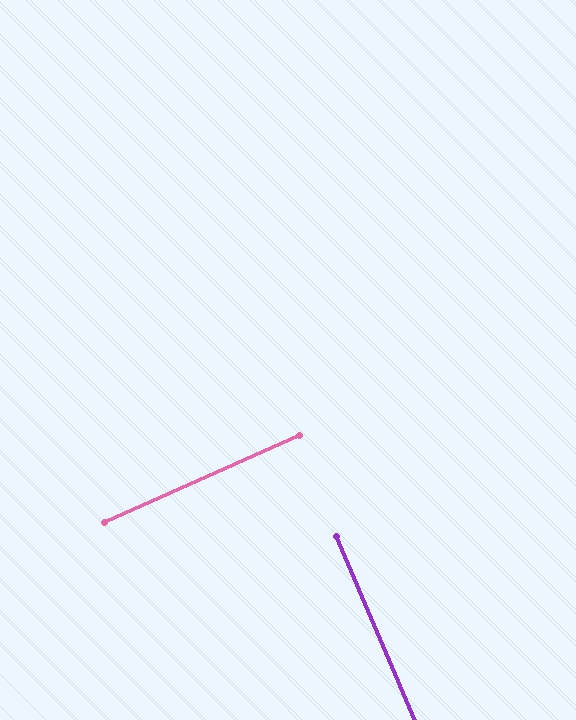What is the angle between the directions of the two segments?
Approximately 89 degrees.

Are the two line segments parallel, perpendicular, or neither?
Perpendicular — they meet at approximately 89°.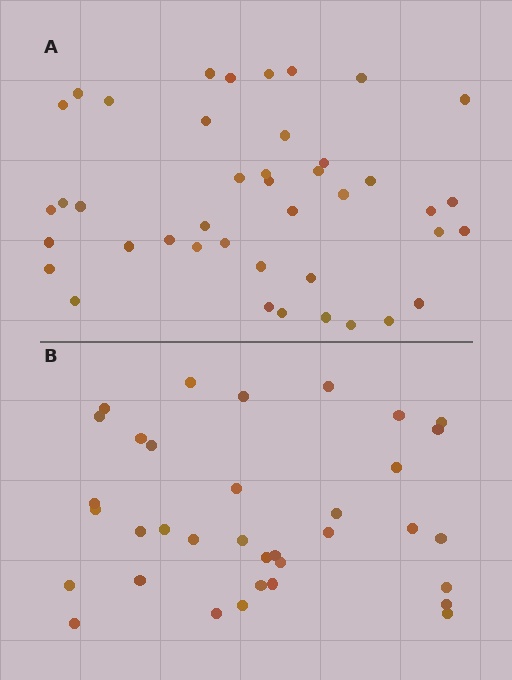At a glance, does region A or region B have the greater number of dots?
Region A (the top region) has more dots.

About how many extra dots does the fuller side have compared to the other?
Region A has roughly 8 or so more dots than region B.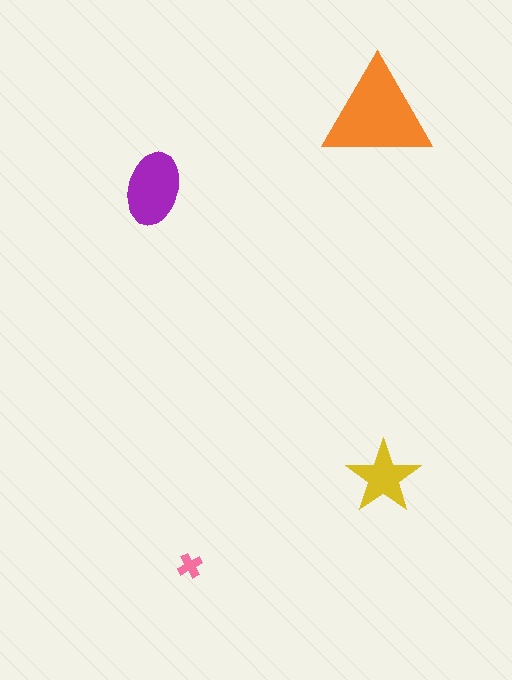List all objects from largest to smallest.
The orange triangle, the purple ellipse, the yellow star, the pink cross.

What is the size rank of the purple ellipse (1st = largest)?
2nd.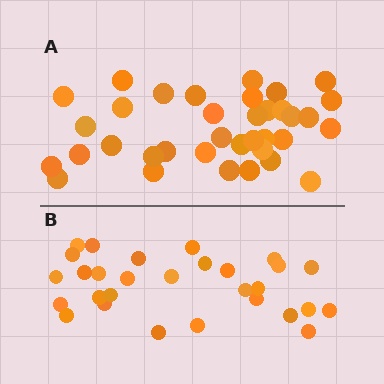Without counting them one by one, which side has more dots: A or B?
Region A (the top region) has more dots.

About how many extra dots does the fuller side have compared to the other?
Region A has roughly 8 or so more dots than region B.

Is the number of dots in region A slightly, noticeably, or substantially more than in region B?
Region A has only slightly more — the two regions are fairly close. The ratio is roughly 1.2 to 1.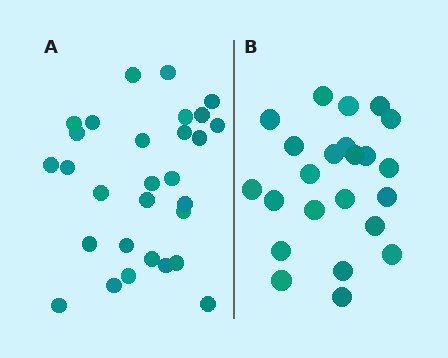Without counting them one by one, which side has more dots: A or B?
Region A (the left region) has more dots.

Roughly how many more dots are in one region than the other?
Region A has about 6 more dots than region B.